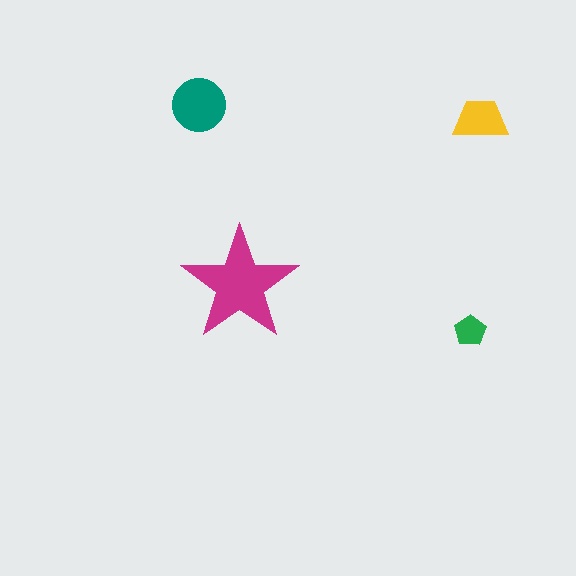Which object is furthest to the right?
The yellow trapezoid is rightmost.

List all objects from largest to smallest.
The magenta star, the teal circle, the yellow trapezoid, the green pentagon.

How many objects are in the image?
There are 4 objects in the image.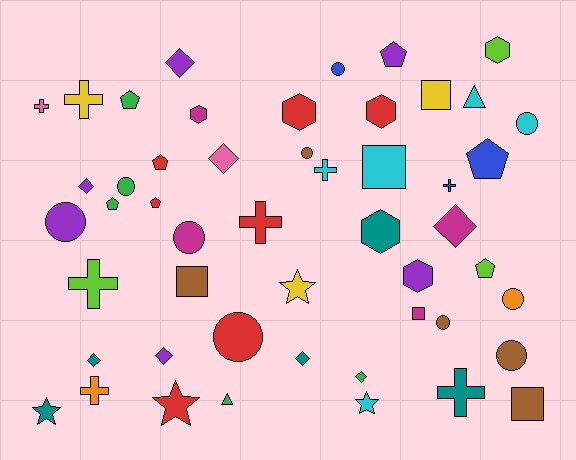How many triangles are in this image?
There are 2 triangles.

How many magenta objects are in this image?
There are 4 magenta objects.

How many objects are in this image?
There are 50 objects.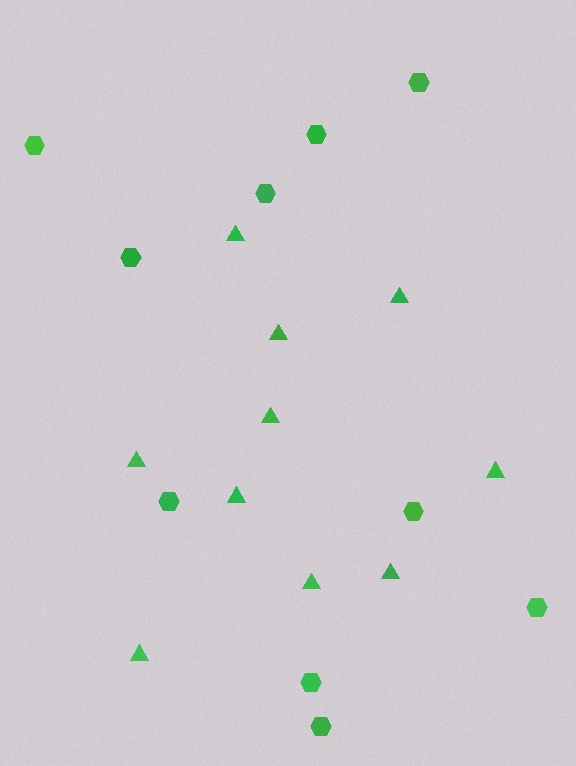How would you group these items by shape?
There are 2 groups: one group of hexagons (10) and one group of triangles (10).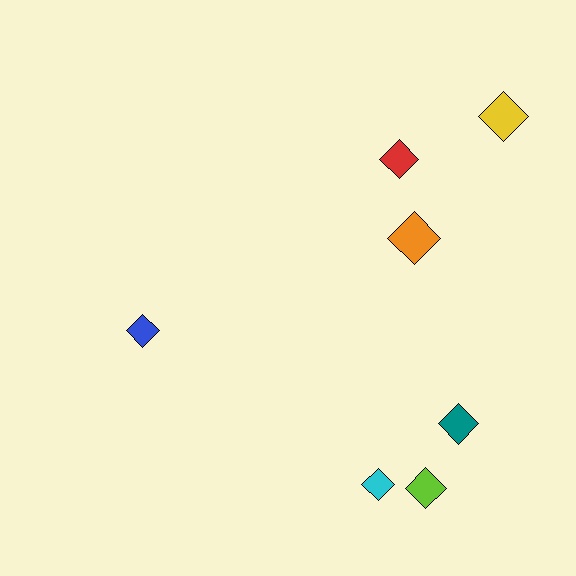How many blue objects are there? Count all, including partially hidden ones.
There is 1 blue object.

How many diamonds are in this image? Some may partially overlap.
There are 7 diamonds.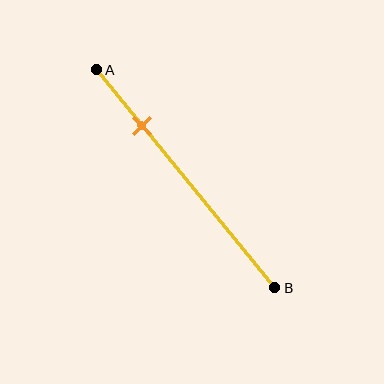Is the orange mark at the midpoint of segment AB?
No, the mark is at about 25% from A, not at the 50% midpoint.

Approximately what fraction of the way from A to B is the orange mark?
The orange mark is approximately 25% of the way from A to B.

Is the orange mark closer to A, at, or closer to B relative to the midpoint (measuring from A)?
The orange mark is closer to point A than the midpoint of segment AB.